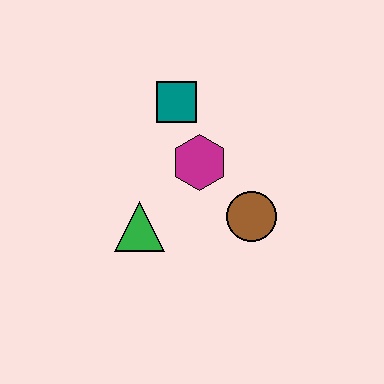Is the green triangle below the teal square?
Yes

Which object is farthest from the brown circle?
The teal square is farthest from the brown circle.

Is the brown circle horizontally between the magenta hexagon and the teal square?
No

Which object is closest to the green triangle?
The magenta hexagon is closest to the green triangle.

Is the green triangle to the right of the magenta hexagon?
No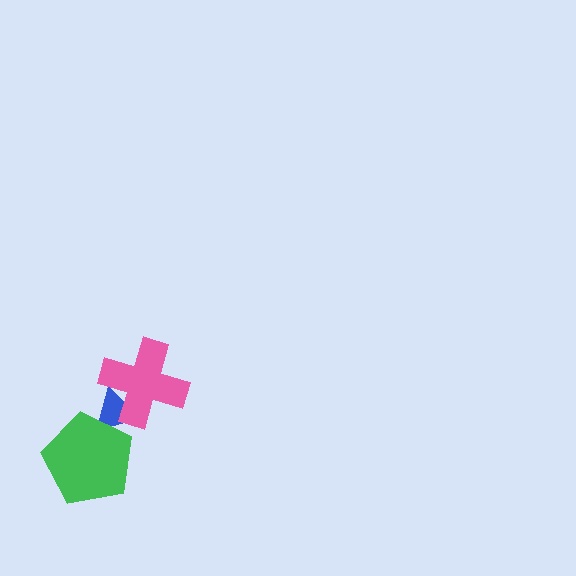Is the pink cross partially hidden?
No, no other shape covers it.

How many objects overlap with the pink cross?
1 object overlaps with the pink cross.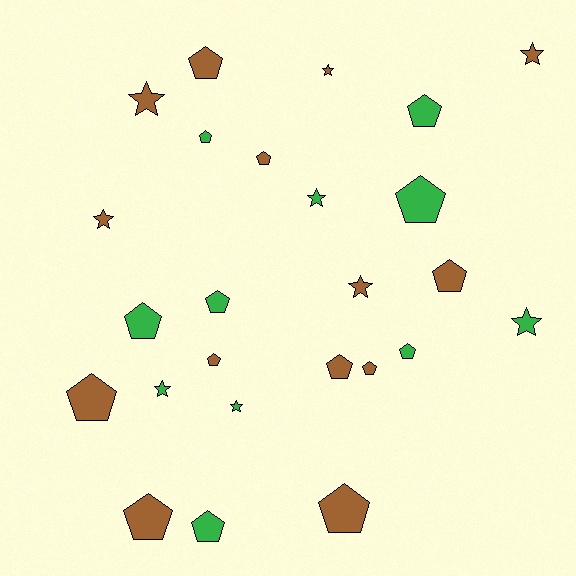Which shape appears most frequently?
Pentagon, with 16 objects.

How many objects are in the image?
There are 25 objects.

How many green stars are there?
There are 4 green stars.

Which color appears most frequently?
Brown, with 14 objects.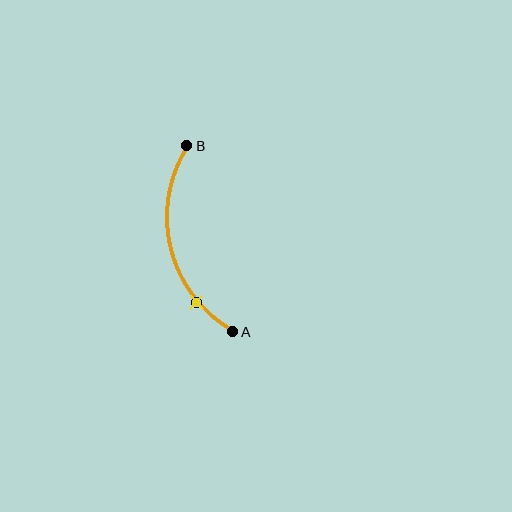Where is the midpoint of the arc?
The arc midpoint is the point on the curve farthest from the straight line joining A and B. It sits to the left of that line.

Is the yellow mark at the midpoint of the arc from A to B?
No. The yellow mark lies on the arc but is closer to endpoint A. The arc midpoint would be at the point on the curve equidistant along the arc from both A and B.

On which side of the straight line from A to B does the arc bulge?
The arc bulges to the left of the straight line connecting A and B.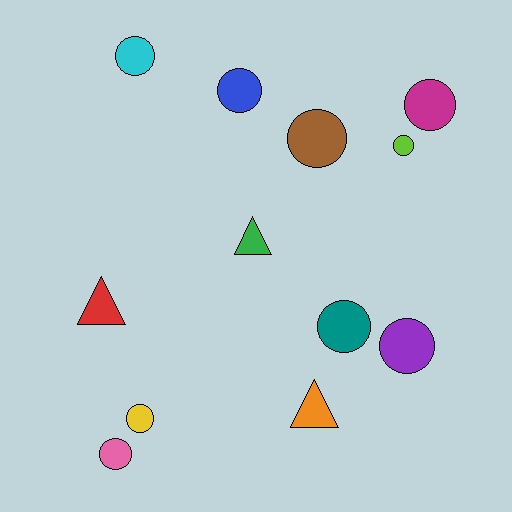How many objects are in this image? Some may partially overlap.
There are 12 objects.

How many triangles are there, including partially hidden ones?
There are 3 triangles.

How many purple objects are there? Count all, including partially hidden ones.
There is 1 purple object.